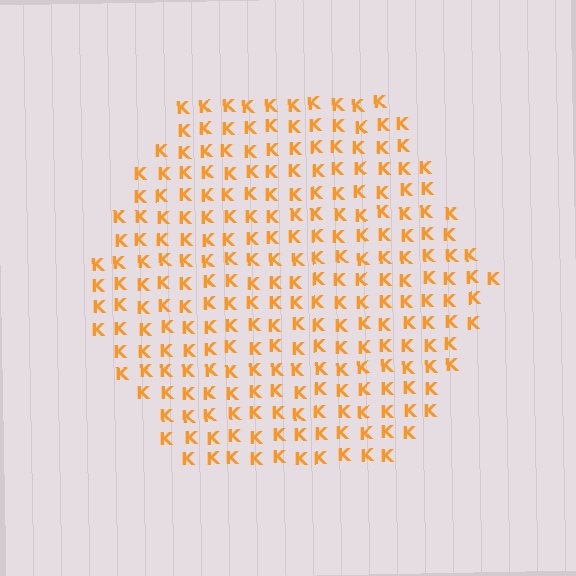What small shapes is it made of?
It is made of small letter K's.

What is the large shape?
The large shape is a hexagon.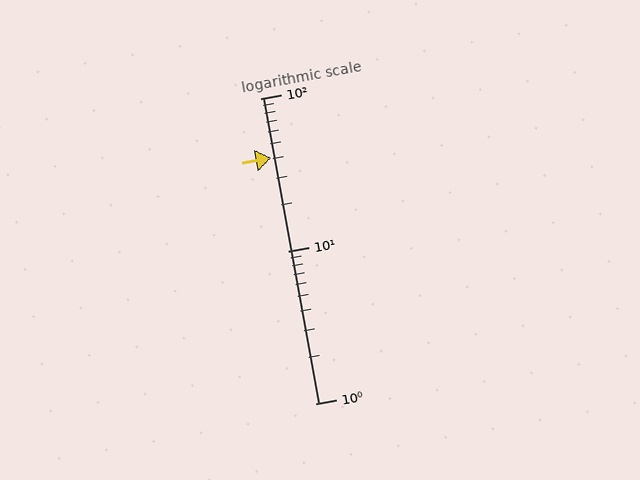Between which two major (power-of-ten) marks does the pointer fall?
The pointer is between 10 and 100.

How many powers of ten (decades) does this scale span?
The scale spans 2 decades, from 1 to 100.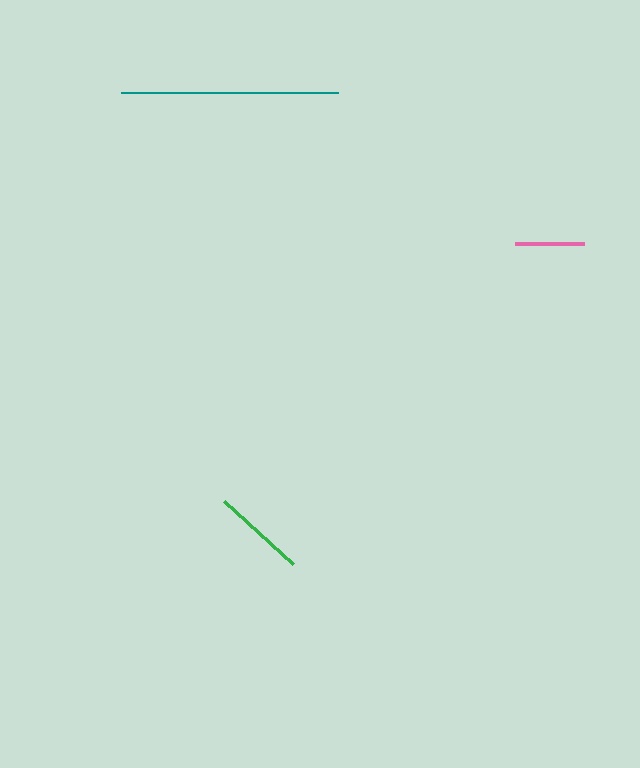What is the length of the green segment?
The green segment is approximately 93 pixels long.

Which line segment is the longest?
The teal line is the longest at approximately 218 pixels.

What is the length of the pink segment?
The pink segment is approximately 69 pixels long.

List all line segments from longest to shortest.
From longest to shortest: teal, green, pink.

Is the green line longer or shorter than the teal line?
The teal line is longer than the green line.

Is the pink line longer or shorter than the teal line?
The teal line is longer than the pink line.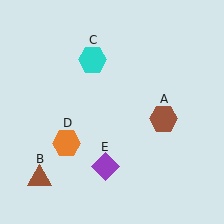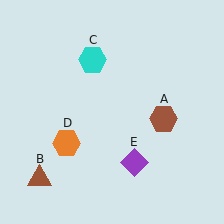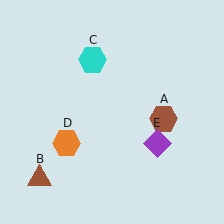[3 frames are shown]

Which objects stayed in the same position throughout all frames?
Brown hexagon (object A) and brown triangle (object B) and cyan hexagon (object C) and orange hexagon (object D) remained stationary.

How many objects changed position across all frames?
1 object changed position: purple diamond (object E).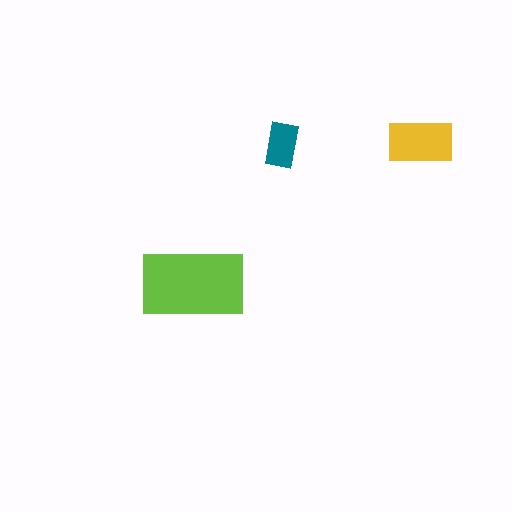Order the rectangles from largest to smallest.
the lime one, the yellow one, the teal one.